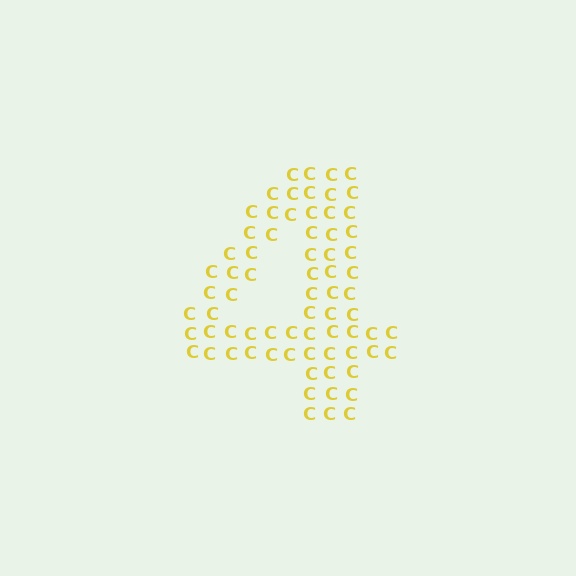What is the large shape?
The large shape is the digit 4.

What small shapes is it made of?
It is made of small letter C's.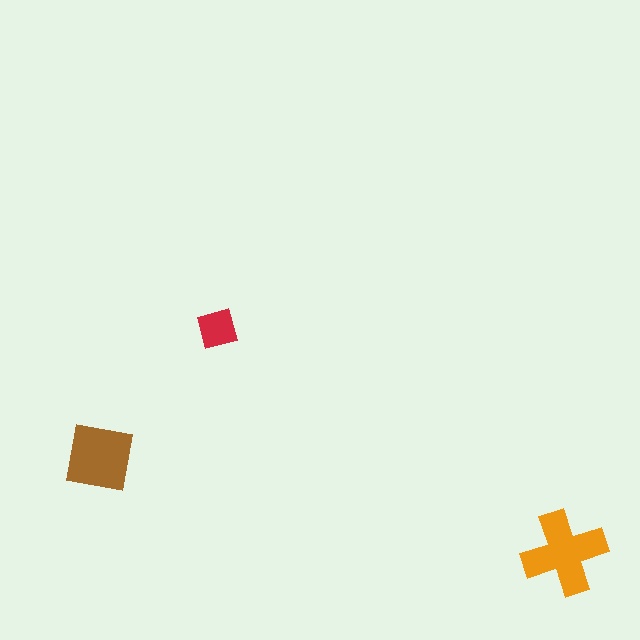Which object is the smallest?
The red diamond.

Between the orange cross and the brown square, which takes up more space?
The orange cross.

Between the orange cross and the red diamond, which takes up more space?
The orange cross.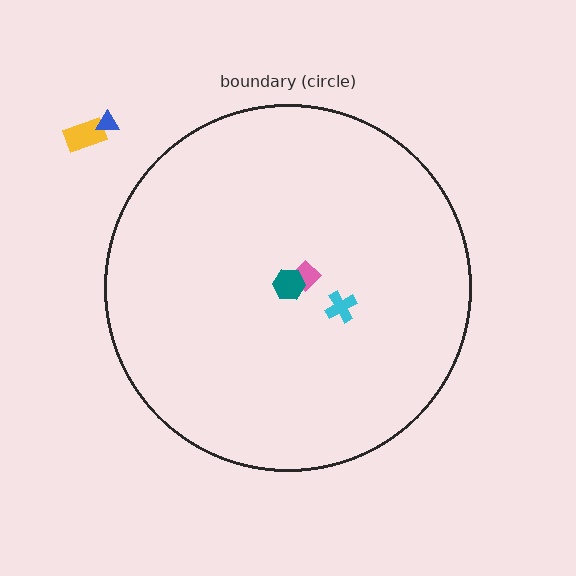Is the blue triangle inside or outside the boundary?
Outside.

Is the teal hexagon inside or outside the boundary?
Inside.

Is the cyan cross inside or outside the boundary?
Inside.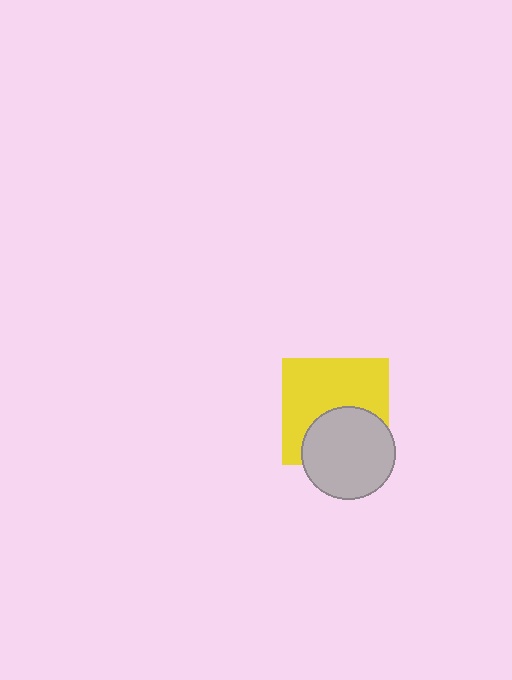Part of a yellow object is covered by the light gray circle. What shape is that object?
It is a square.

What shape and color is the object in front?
The object in front is a light gray circle.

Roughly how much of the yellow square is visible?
About half of it is visible (roughly 61%).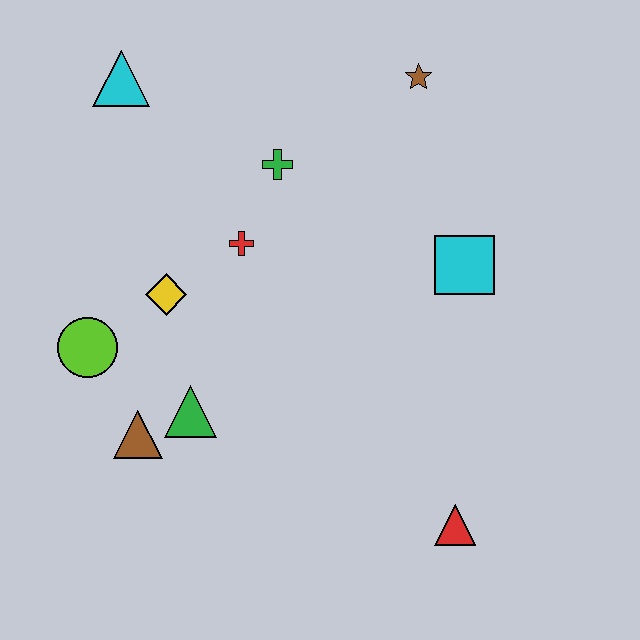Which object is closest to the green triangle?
The brown triangle is closest to the green triangle.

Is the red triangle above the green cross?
No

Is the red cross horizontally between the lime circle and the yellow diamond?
No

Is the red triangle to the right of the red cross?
Yes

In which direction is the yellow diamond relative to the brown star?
The yellow diamond is to the left of the brown star.